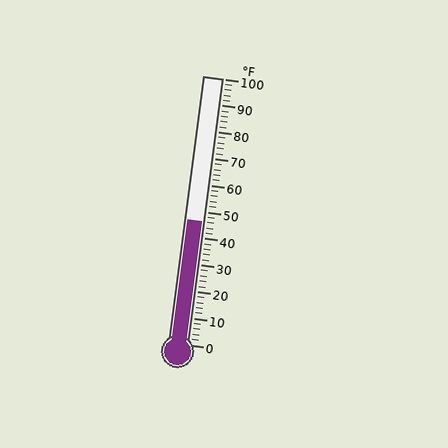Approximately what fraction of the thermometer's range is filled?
The thermometer is filled to approximately 45% of its range.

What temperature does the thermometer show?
The thermometer shows approximately 46°F.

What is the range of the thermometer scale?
The thermometer scale ranges from 0°F to 100°F.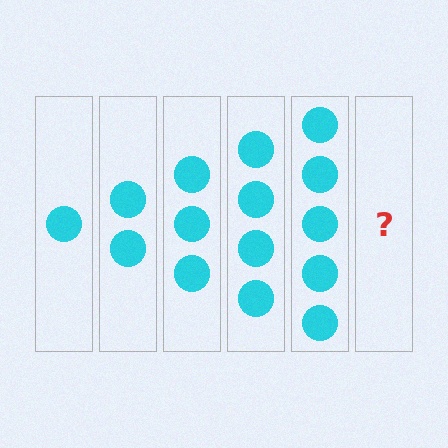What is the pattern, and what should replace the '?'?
The pattern is that each step adds one more circle. The '?' should be 6 circles.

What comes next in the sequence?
The next element should be 6 circles.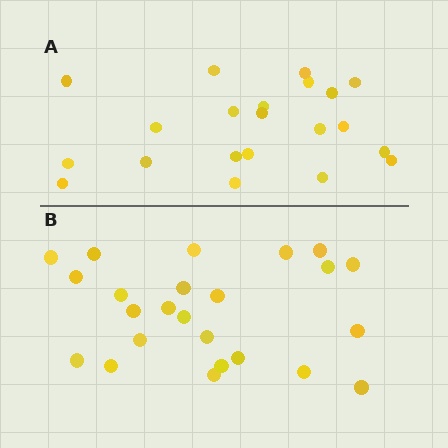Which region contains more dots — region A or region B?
Region B (the bottom region) has more dots.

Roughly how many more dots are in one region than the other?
Region B has just a few more — roughly 2 or 3 more dots than region A.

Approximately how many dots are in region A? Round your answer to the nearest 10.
About 20 dots. (The exact count is 21, which rounds to 20.)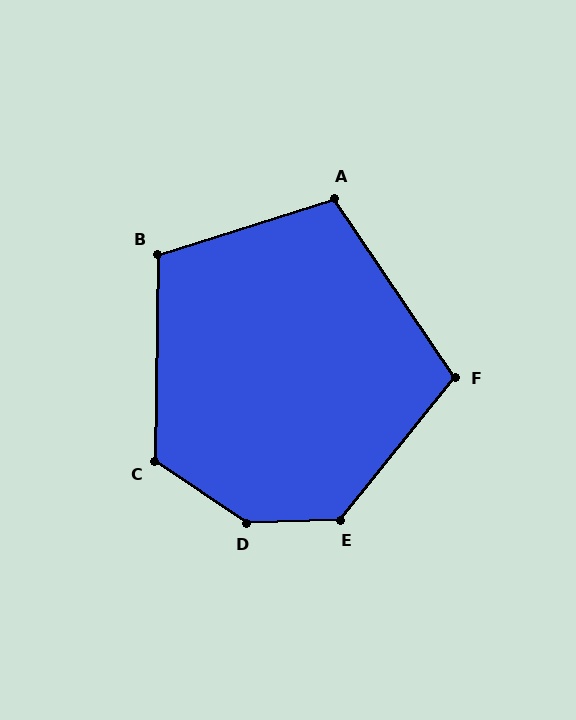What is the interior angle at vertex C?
Approximately 123 degrees (obtuse).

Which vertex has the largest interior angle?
D, at approximately 145 degrees.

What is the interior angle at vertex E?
Approximately 131 degrees (obtuse).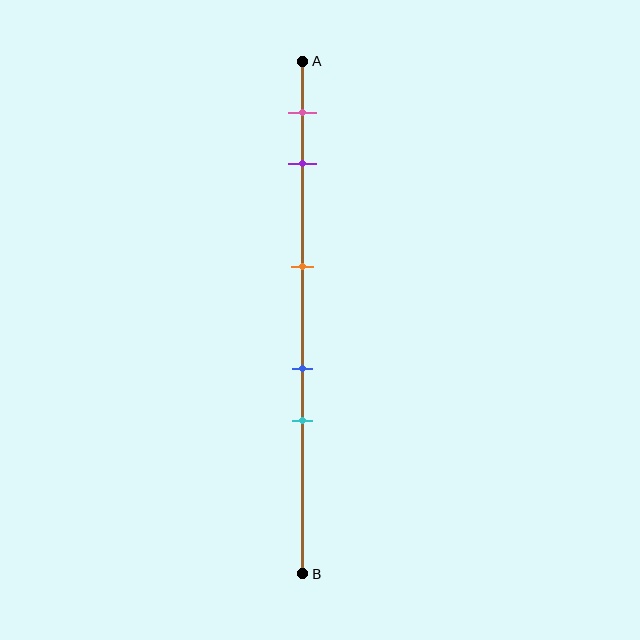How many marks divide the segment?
There are 5 marks dividing the segment.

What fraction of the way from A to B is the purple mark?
The purple mark is approximately 20% (0.2) of the way from A to B.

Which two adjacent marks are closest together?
The blue and cyan marks are the closest adjacent pair.